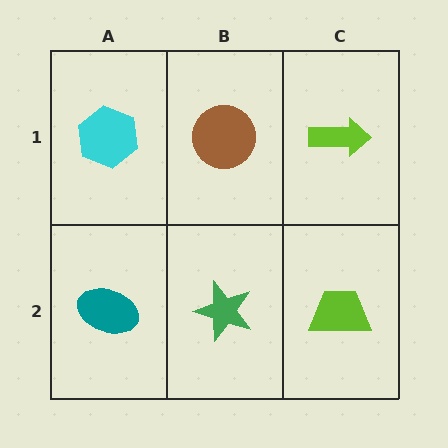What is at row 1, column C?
A lime arrow.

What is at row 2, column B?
A green star.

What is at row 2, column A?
A teal ellipse.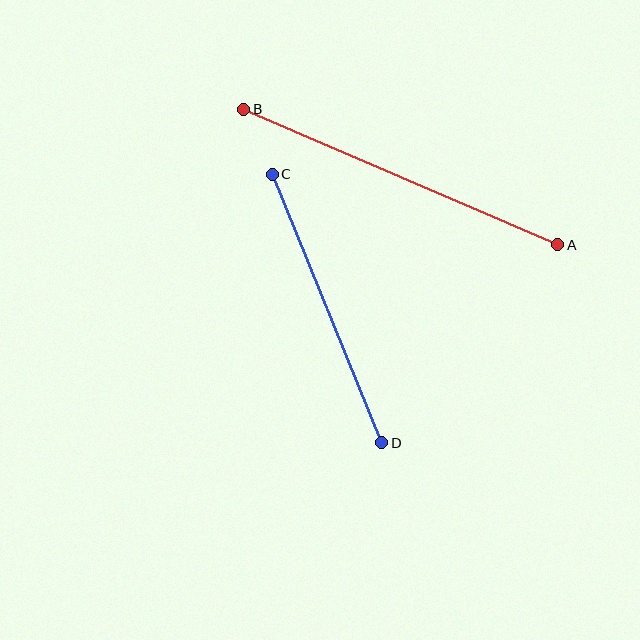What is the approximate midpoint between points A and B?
The midpoint is at approximately (401, 177) pixels.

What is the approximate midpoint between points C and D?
The midpoint is at approximately (327, 309) pixels.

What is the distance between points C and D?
The distance is approximately 290 pixels.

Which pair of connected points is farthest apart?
Points A and B are farthest apart.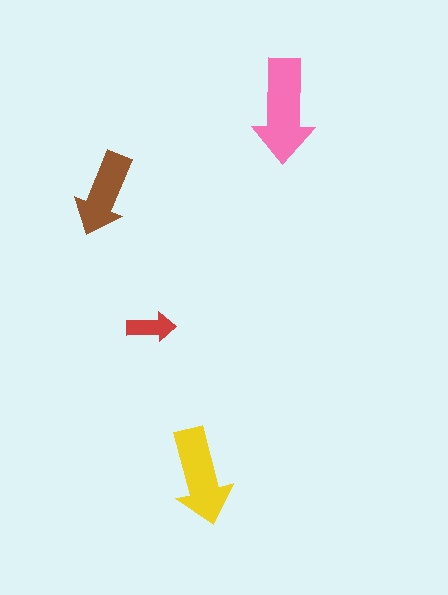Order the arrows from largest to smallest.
the pink one, the yellow one, the brown one, the red one.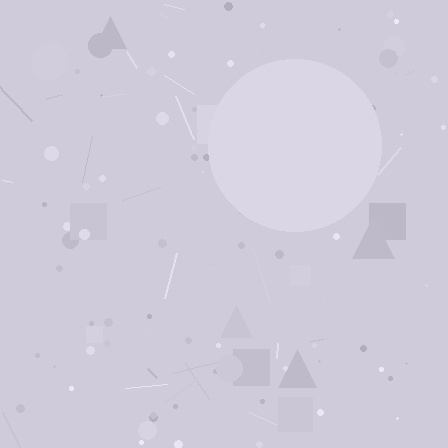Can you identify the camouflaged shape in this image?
The camouflaged shape is a circle.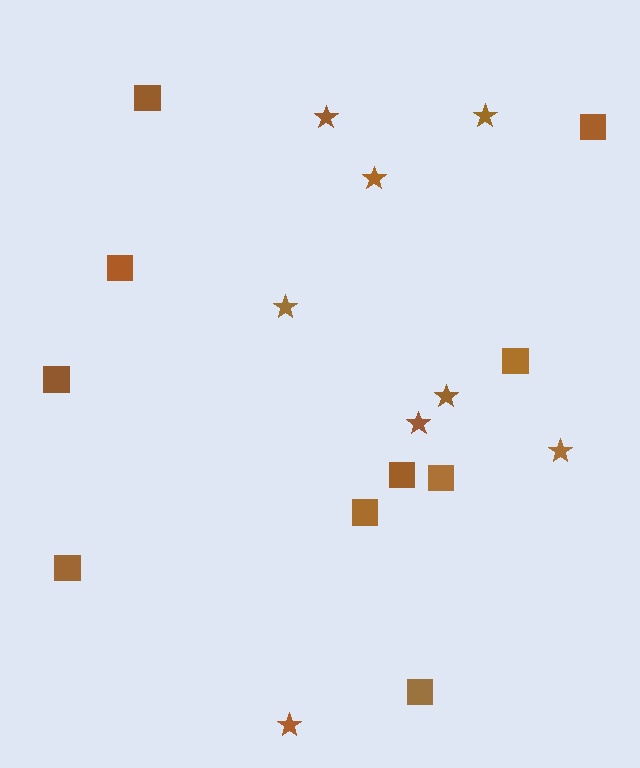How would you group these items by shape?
There are 2 groups: one group of squares (10) and one group of stars (8).